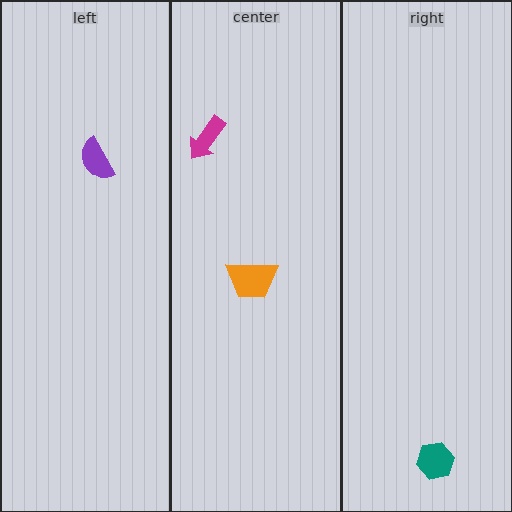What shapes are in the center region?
The orange trapezoid, the magenta arrow.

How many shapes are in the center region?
2.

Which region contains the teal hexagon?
The right region.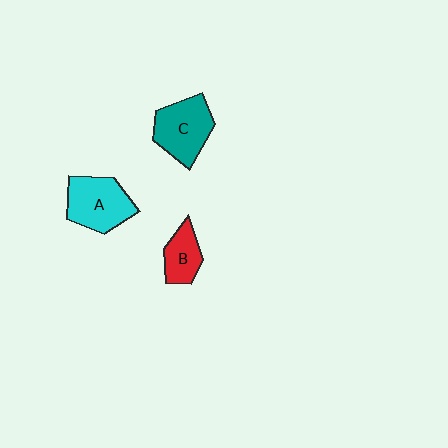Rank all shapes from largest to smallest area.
From largest to smallest: A (cyan), C (teal), B (red).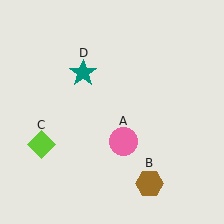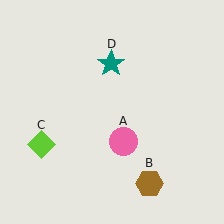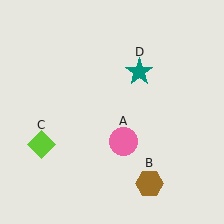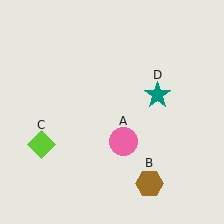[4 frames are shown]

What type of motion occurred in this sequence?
The teal star (object D) rotated clockwise around the center of the scene.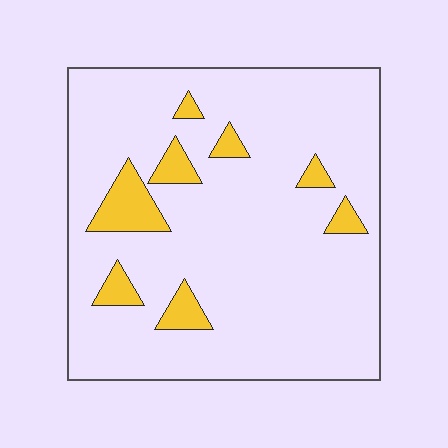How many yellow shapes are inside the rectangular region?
8.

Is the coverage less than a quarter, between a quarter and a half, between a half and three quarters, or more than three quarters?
Less than a quarter.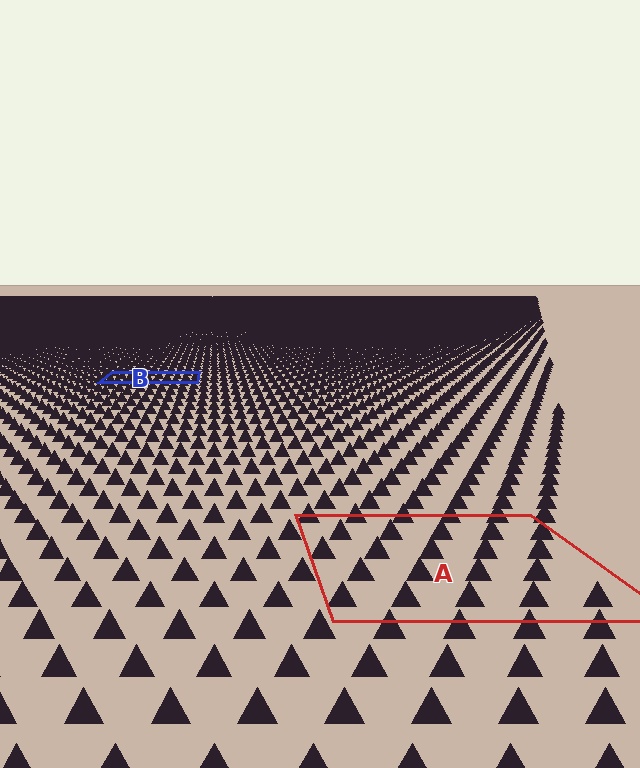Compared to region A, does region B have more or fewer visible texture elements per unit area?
Region B has more texture elements per unit area — they are packed more densely because it is farther away.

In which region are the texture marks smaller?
The texture marks are smaller in region B, because it is farther away.